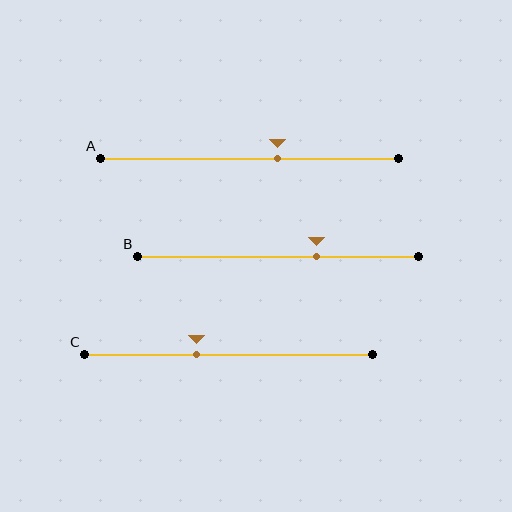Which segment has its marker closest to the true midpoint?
Segment A has its marker closest to the true midpoint.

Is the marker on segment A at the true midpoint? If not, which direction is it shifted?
No, the marker on segment A is shifted to the right by about 9% of the segment length.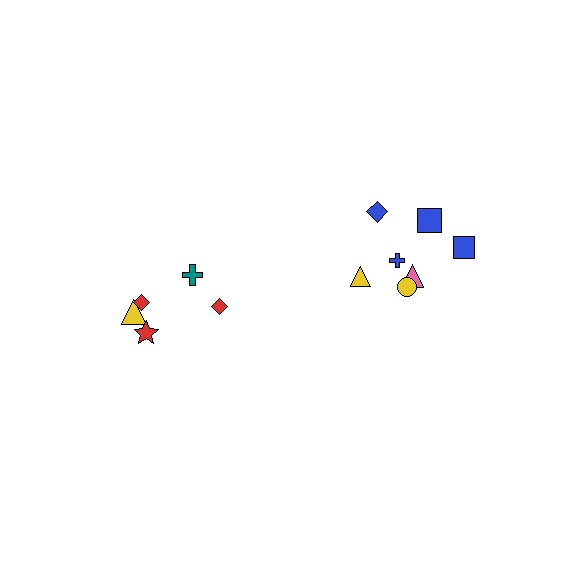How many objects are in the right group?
There are 7 objects.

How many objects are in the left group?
There are 5 objects.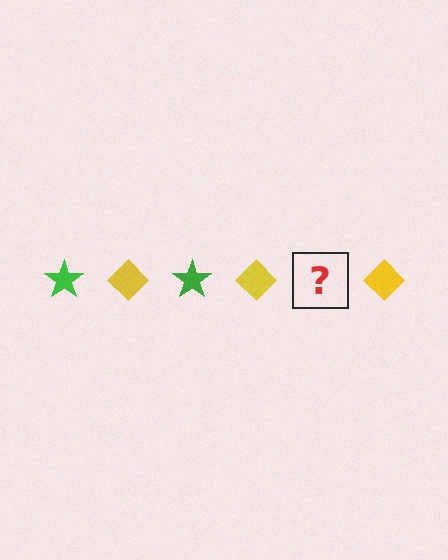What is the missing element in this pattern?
The missing element is a green star.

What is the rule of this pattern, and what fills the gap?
The rule is that the pattern alternates between green star and yellow diamond. The gap should be filled with a green star.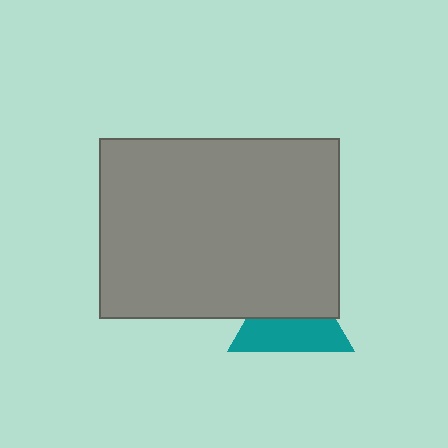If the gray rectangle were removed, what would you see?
You would see the complete teal triangle.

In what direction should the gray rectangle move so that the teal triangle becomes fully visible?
The gray rectangle should move up. That is the shortest direction to clear the overlap and leave the teal triangle fully visible.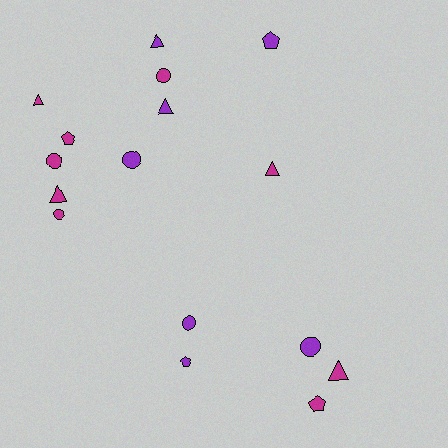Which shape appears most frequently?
Circle, with 6 objects.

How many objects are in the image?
There are 16 objects.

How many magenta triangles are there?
There are 4 magenta triangles.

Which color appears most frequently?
Magenta, with 9 objects.